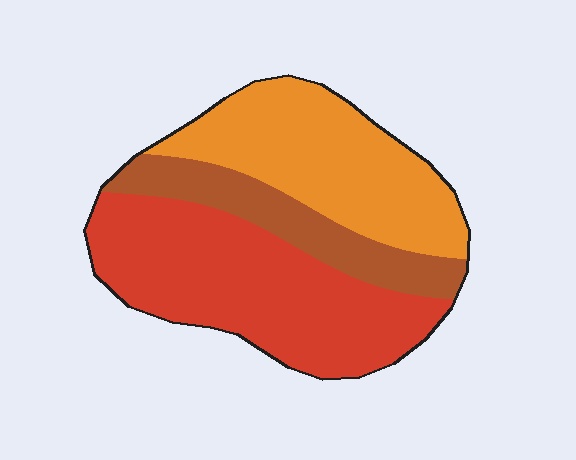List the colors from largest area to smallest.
From largest to smallest: red, orange, brown.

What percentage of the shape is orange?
Orange takes up about one third (1/3) of the shape.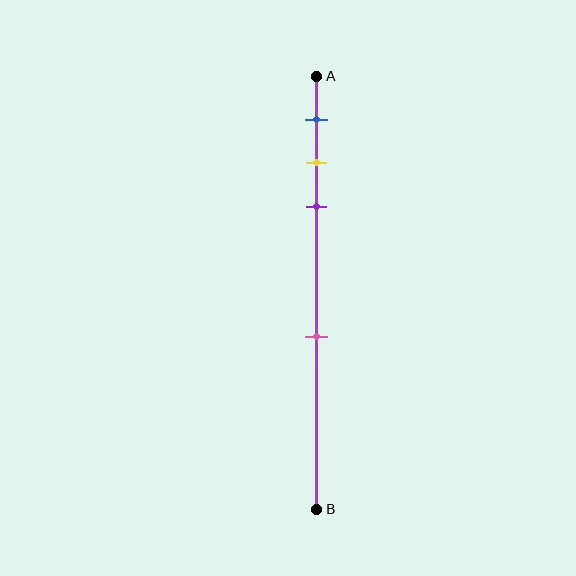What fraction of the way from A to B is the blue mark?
The blue mark is approximately 10% (0.1) of the way from A to B.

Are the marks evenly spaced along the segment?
No, the marks are not evenly spaced.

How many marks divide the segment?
There are 4 marks dividing the segment.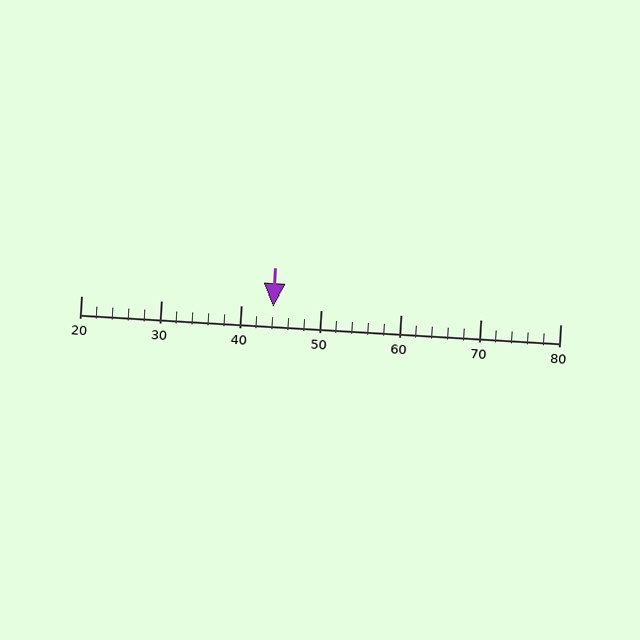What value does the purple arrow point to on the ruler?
The purple arrow points to approximately 44.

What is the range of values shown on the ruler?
The ruler shows values from 20 to 80.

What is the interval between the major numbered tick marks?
The major tick marks are spaced 10 units apart.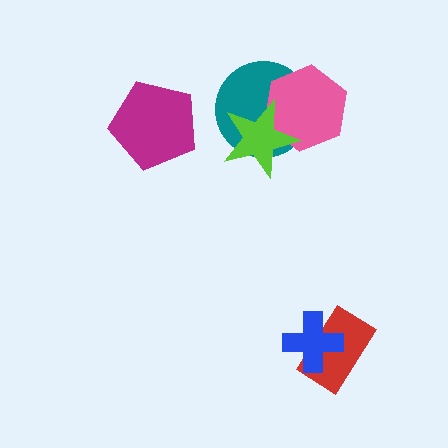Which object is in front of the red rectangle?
The blue cross is in front of the red rectangle.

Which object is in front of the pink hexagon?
The lime star is in front of the pink hexagon.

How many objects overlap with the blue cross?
1 object overlaps with the blue cross.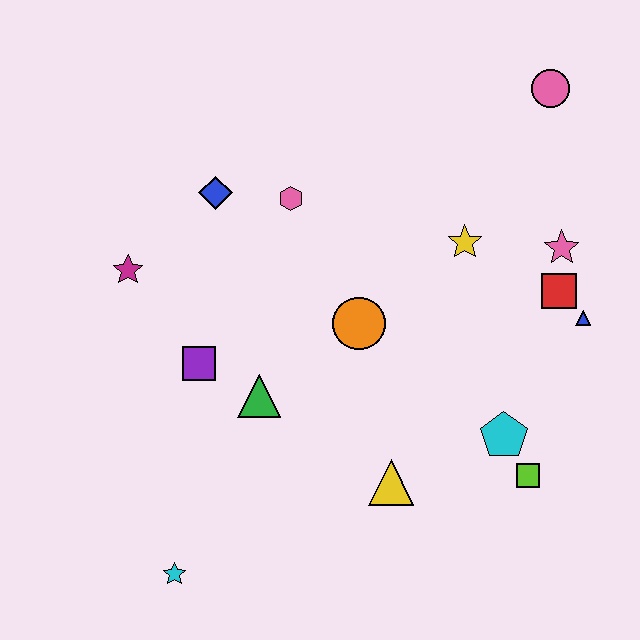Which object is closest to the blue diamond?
The pink hexagon is closest to the blue diamond.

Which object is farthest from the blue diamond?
The lime square is farthest from the blue diamond.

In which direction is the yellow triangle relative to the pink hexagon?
The yellow triangle is below the pink hexagon.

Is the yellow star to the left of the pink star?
Yes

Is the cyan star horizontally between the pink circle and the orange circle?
No